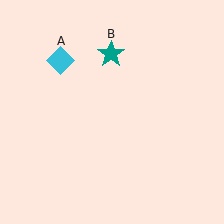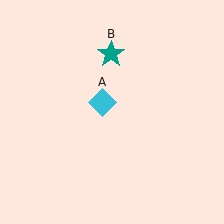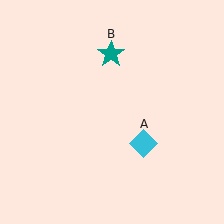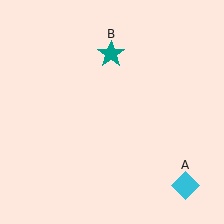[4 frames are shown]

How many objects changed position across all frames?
1 object changed position: cyan diamond (object A).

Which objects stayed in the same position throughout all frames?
Teal star (object B) remained stationary.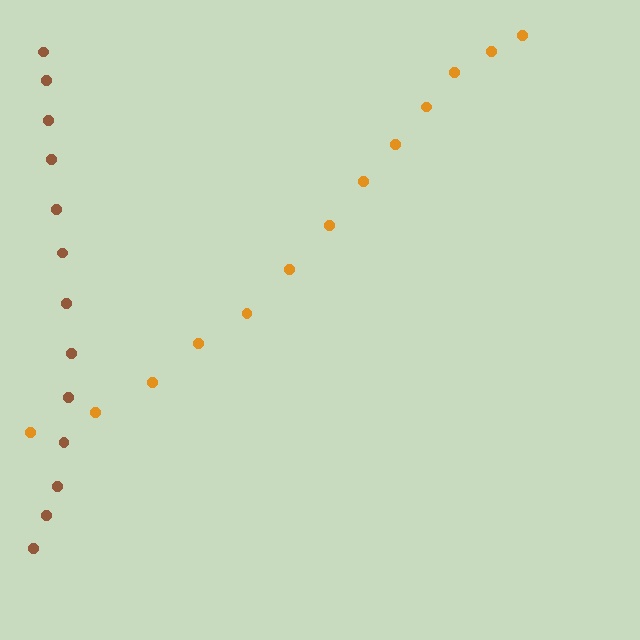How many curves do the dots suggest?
There are 2 distinct paths.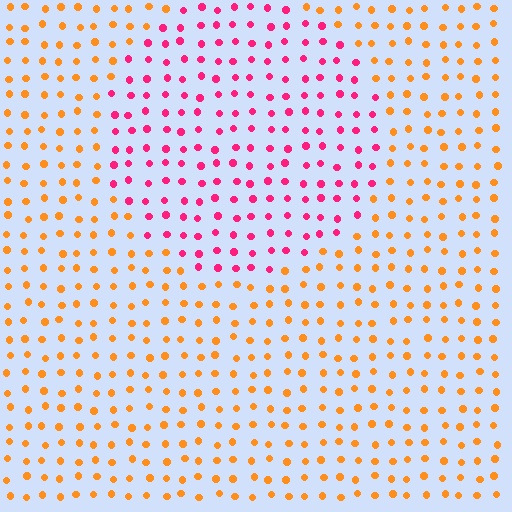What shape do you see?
I see a circle.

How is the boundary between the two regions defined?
The boundary is defined purely by a slight shift in hue (about 56 degrees). Spacing, size, and orientation are identical on both sides.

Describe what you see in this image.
The image is filled with small orange elements in a uniform arrangement. A circle-shaped region is visible where the elements are tinted to a slightly different hue, forming a subtle color boundary.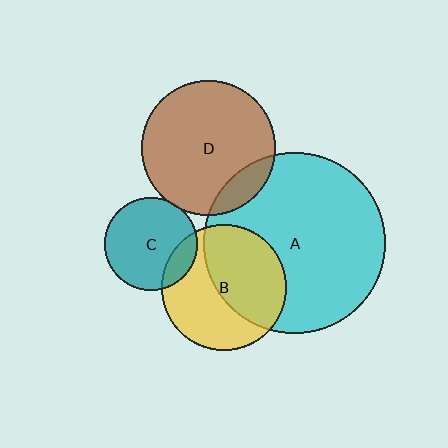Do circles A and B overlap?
Yes.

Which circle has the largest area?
Circle A (cyan).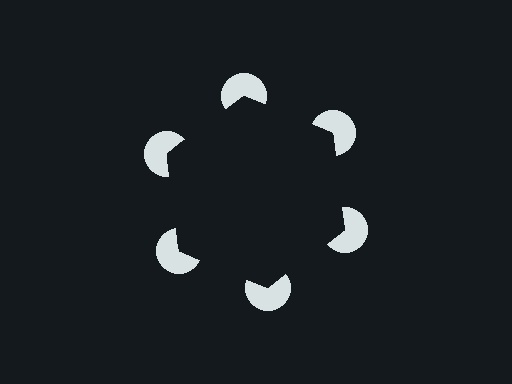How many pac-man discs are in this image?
There are 6 — one at each vertex of the illusory hexagon.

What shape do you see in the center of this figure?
An illusory hexagon — its edges are inferred from the aligned wedge cuts in the pac-man discs, not physically drawn.